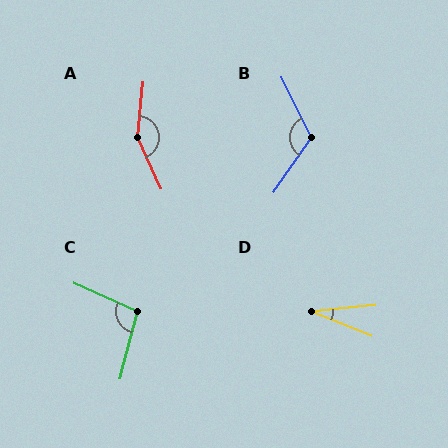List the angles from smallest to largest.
D (28°), C (100°), B (119°), A (150°).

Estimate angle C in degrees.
Approximately 100 degrees.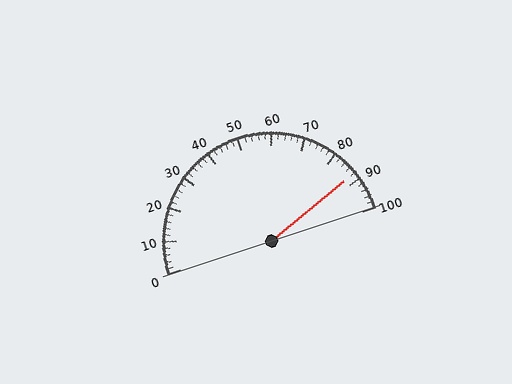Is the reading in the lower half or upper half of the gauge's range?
The reading is in the upper half of the range (0 to 100).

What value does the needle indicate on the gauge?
The needle indicates approximately 88.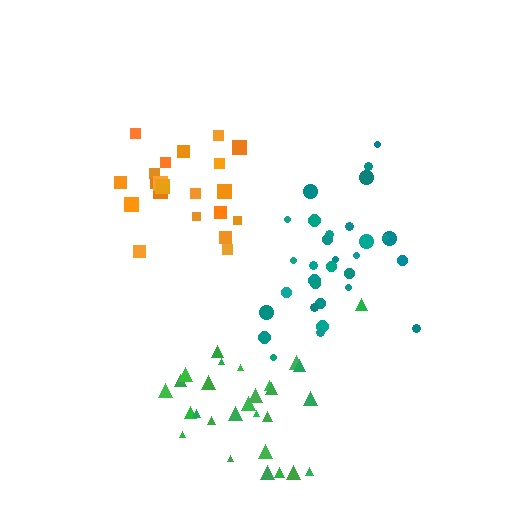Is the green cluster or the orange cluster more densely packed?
Orange.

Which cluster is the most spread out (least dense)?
Green.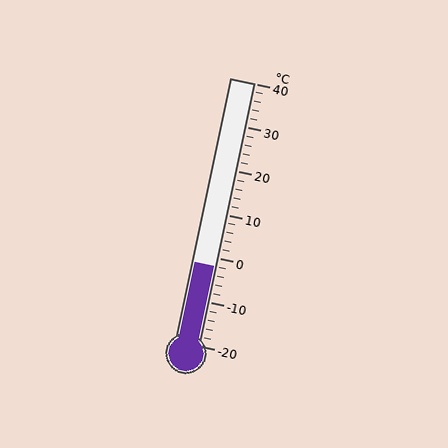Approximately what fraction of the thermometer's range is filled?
The thermometer is filled to approximately 30% of its range.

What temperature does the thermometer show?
The thermometer shows approximately -2°C.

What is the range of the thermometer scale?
The thermometer scale ranges from -20°C to 40°C.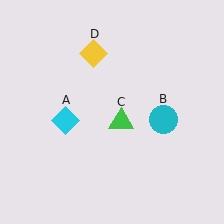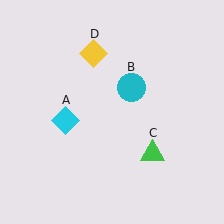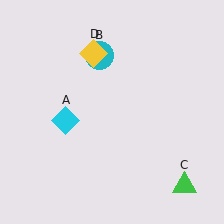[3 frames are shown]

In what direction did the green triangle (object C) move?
The green triangle (object C) moved down and to the right.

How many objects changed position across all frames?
2 objects changed position: cyan circle (object B), green triangle (object C).